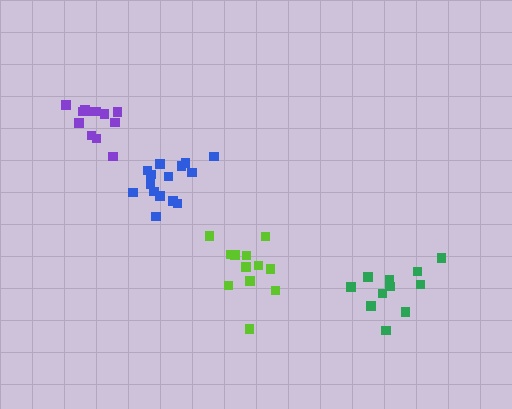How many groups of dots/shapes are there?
There are 4 groups.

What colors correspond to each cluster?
The clusters are colored: green, blue, purple, lime.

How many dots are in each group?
Group 1: 11 dots, Group 2: 16 dots, Group 3: 12 dots, Group 4: 12 dots (51 total).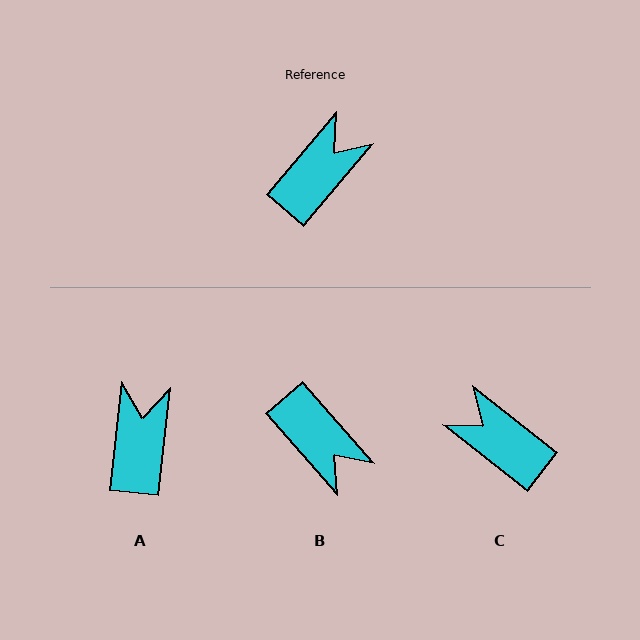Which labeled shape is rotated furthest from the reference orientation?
B, about 99 degrees away.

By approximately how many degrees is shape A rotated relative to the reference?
Approximately 34 degrees counter-clockwise.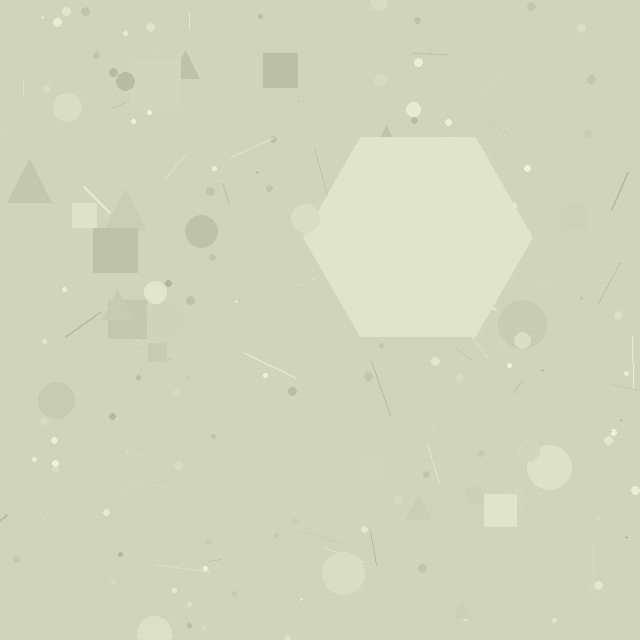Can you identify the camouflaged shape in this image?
The camouflaged shape is a hexagon.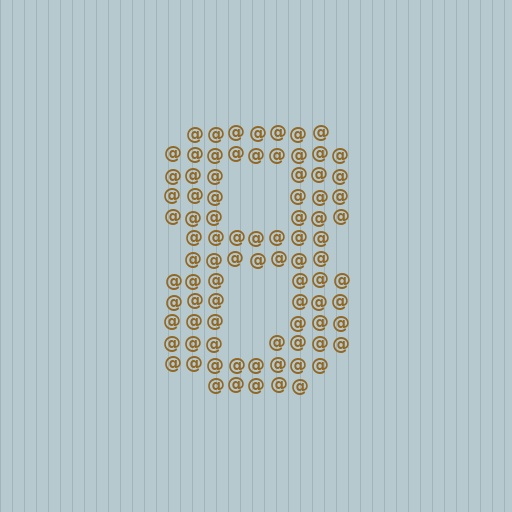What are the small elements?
The small elements are at signs.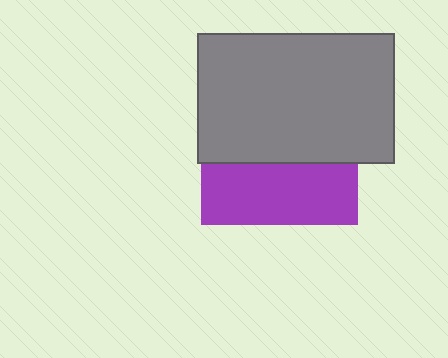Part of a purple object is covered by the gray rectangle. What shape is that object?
It is a square.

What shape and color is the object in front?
The object in front is a gray rectangle.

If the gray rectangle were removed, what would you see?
You would see the complete purple square.